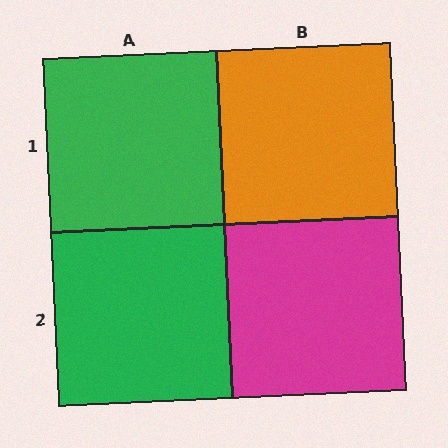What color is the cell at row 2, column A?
Green.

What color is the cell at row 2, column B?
Magenta.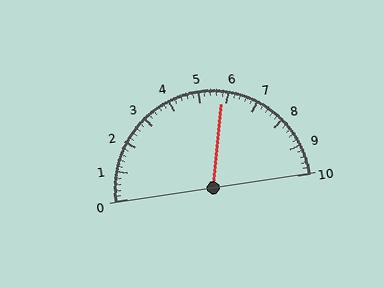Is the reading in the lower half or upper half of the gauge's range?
The reading is in the upper half of the range (0 to 10).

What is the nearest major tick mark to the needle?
The nearest major tick mark is 6.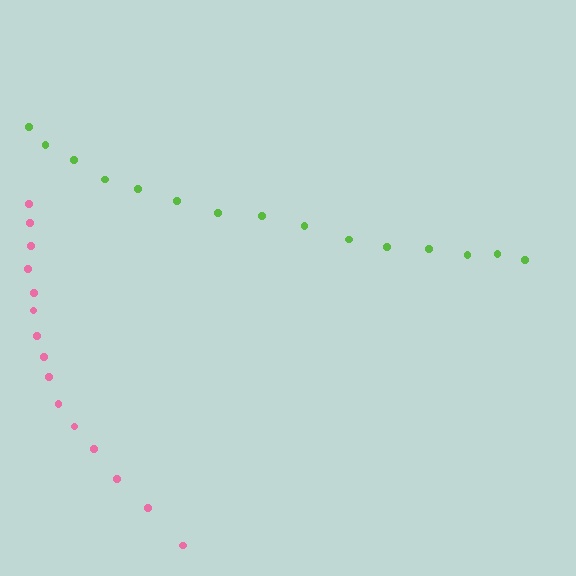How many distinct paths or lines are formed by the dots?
There are 2 distinct paths.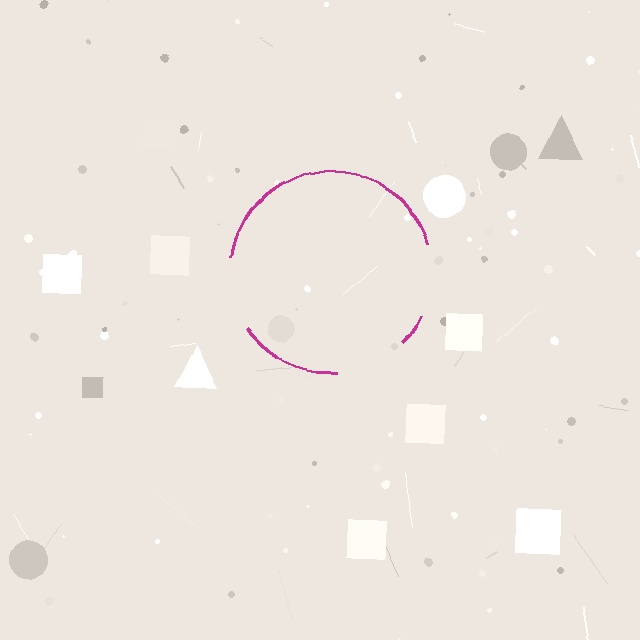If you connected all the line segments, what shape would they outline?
They would outline a circle.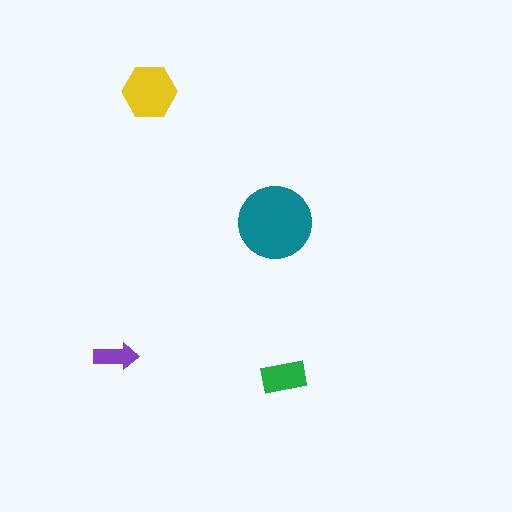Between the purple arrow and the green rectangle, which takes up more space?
The green rectangle.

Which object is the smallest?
The purple arrow.